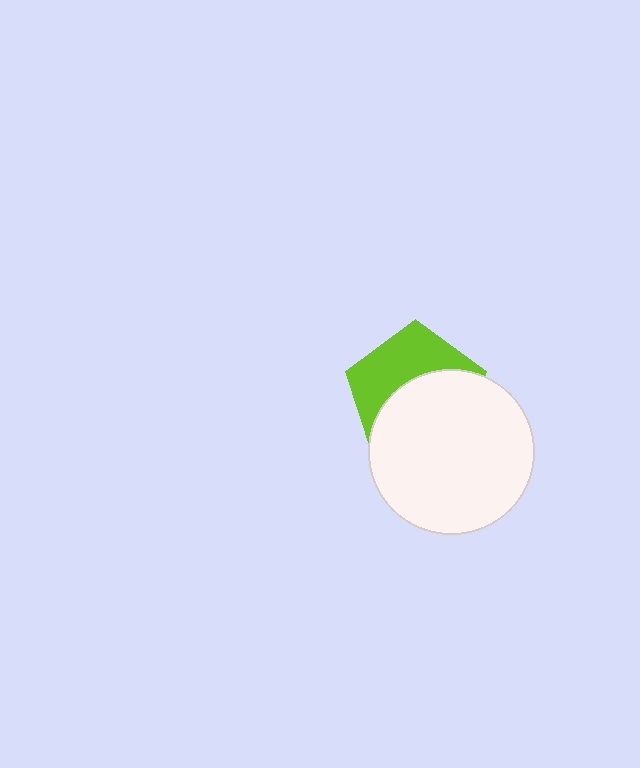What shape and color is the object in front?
The object in front is a white circle.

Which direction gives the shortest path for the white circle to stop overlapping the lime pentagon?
Moving down gives the shortest separation.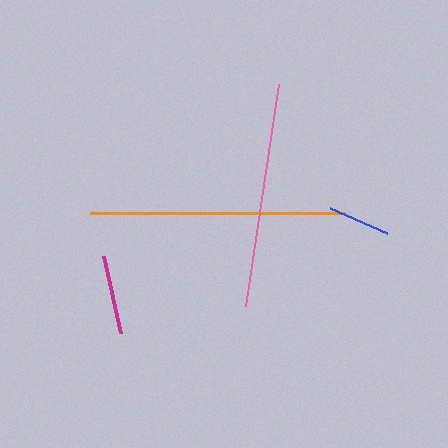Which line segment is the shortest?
The blue line is the shortest at approximately 62 pixels.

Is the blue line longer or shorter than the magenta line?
The magenta line is longer than the blue line.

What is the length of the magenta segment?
The magenta segment is approximately 79 pixels long.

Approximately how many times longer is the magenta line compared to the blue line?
The magenta line is approximately 1.3 times the length of the blue line.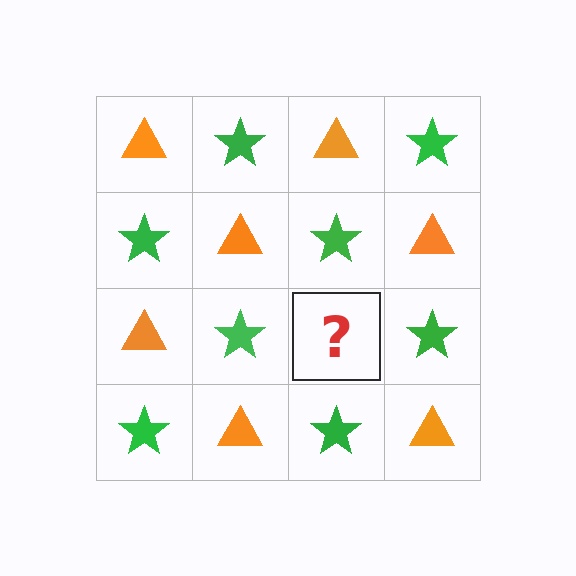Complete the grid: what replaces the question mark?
The question mark should be replaced with an orange triangle.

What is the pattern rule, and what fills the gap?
The rule is that it alternates orange triangle and green star in a checkerboard pattern. The gap should be filled with an orange triangle.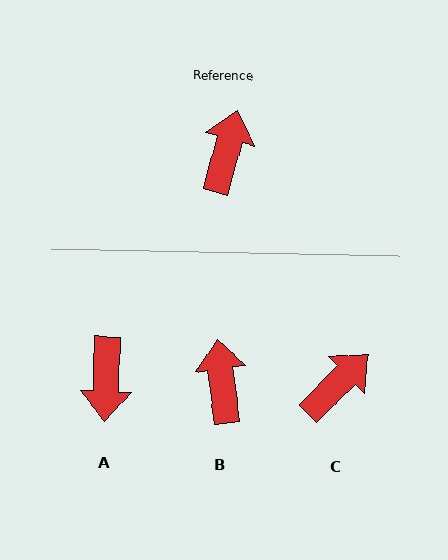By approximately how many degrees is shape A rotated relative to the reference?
Approximately 166 degrees clockwise.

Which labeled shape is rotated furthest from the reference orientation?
A, about 166 degrees away.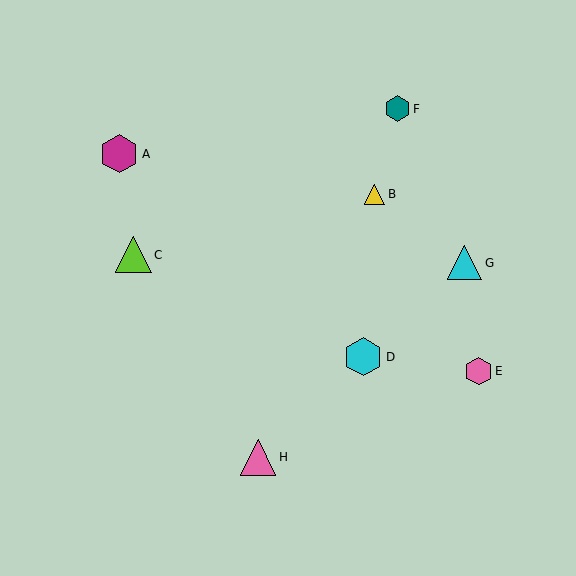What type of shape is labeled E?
Shape E is a pink hexagon.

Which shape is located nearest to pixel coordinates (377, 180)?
The yellow triangle (labeled B) at (375, 194) is nearest to that location.